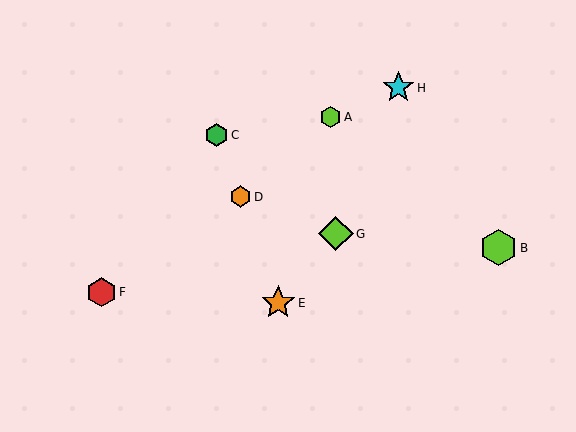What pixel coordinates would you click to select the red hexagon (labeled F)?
Click at (101, 292) to select the red hexagon F.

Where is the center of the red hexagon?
The center of the red hexagon is at (101, 292).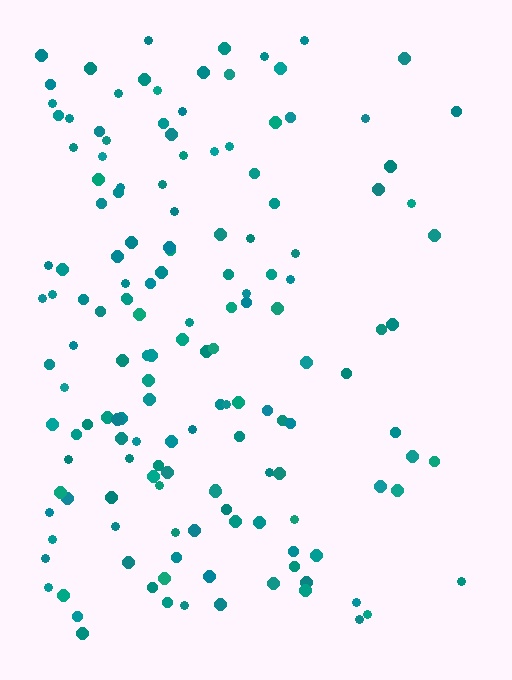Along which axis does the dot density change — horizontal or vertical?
Horizontal.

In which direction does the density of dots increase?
From right to left, with the left side densest.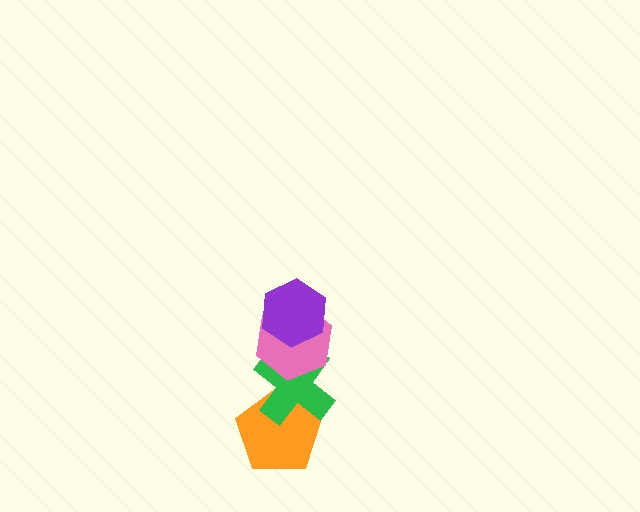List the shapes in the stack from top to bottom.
From top to bottom: the purple hexagon, the pink hexagon, the green cross, the orange pentagon.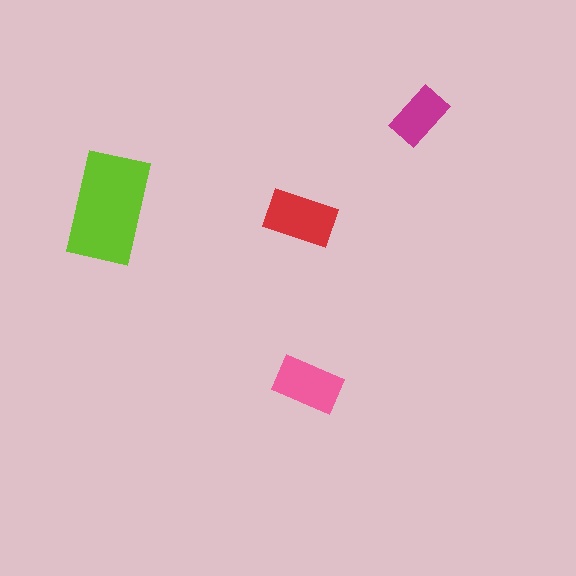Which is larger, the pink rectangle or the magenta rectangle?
The pink one.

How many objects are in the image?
There are 4 objects in the image.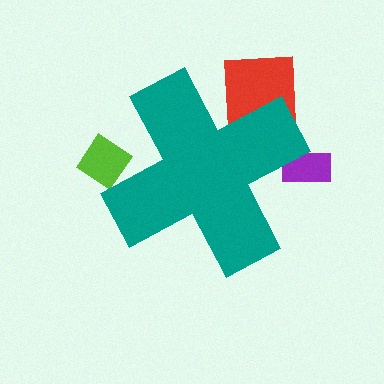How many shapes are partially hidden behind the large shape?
3 shapes are partially hidden.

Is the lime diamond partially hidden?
Yes, the lime diamond is partially hidden behind the teal cross.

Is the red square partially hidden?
Yes, the red square is partially hidden behind the teal cross.